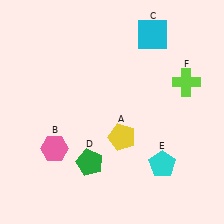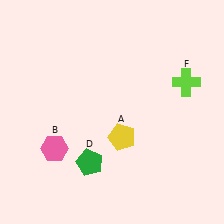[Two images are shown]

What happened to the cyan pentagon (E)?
The cyan pentagon (E) was removed in Image 2. It was in the bottom-right area of Image 1.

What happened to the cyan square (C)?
The cyan square (C) was removed in Image 2. It was in the top-right area of Image 1.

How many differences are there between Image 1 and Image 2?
There are 2 differences between the two images.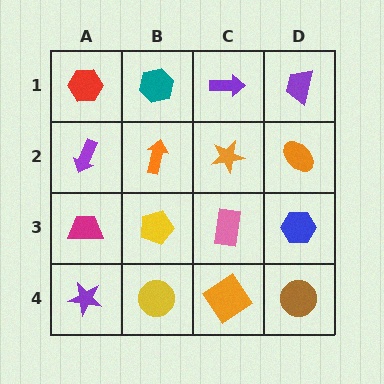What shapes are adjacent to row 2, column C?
A purple arrow (row 1, column C), a pink rectangle (row 3, column C), an orange arrow (row 2, column B), an orange ellipse (row 2, column D).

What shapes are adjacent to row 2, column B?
A teal hexagon (row 1, column B), a yellow pentagon (row 3, column B), a purple arrow (row 2, column A), an orange star (row 2, column C).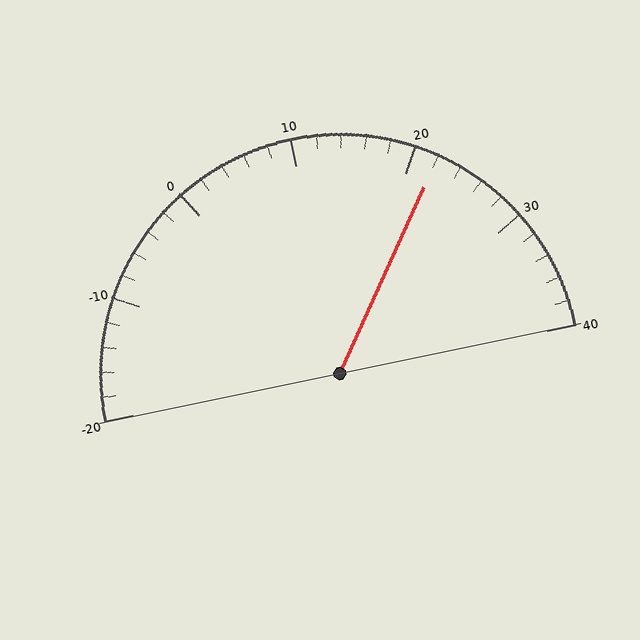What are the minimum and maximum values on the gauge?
The gauge ranges from -20 to 40.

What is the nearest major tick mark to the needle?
The nearest major tick mark is 20.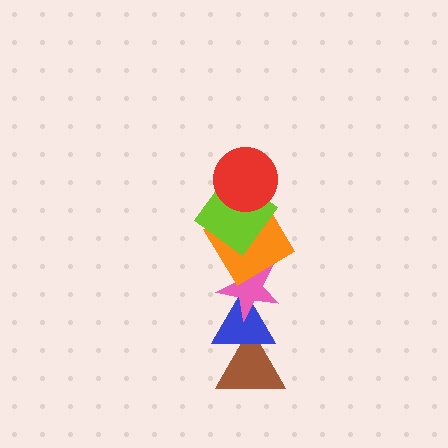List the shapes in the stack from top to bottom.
From top to bottom: the red circle, the lime diamond, the orange diamond, the pink star, the blue triangle, the brown triangle.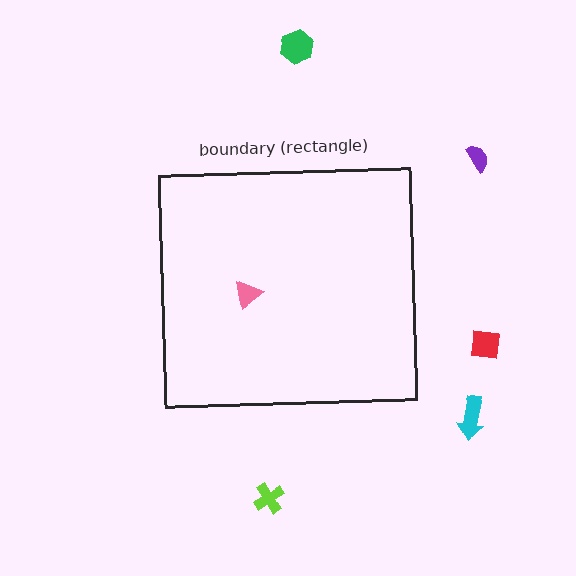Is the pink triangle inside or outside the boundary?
Inside.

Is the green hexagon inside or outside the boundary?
Outside.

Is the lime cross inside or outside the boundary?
Outside.